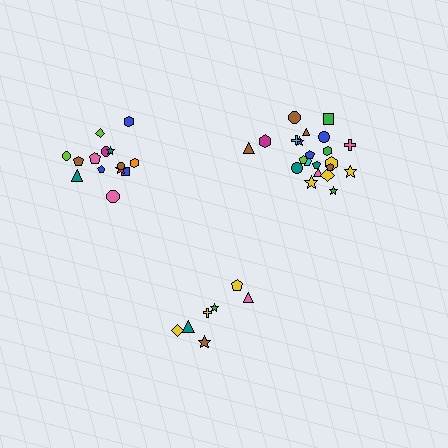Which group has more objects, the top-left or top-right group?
The top-right group.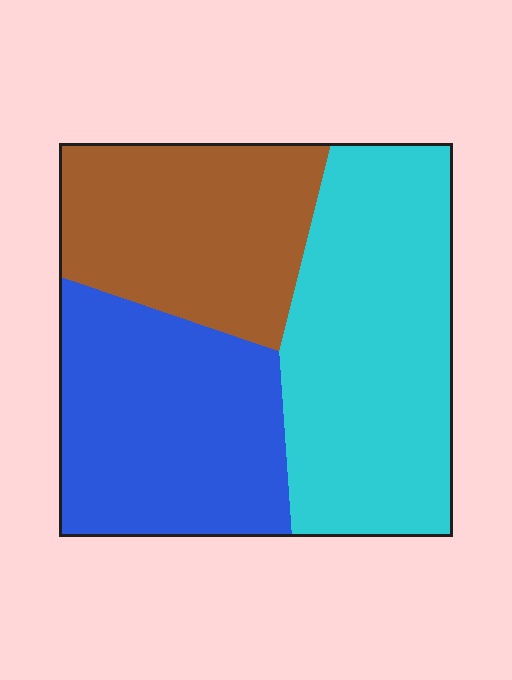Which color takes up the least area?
Brown, at roughly 30%.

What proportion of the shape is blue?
Blue covers around 30% of the shape.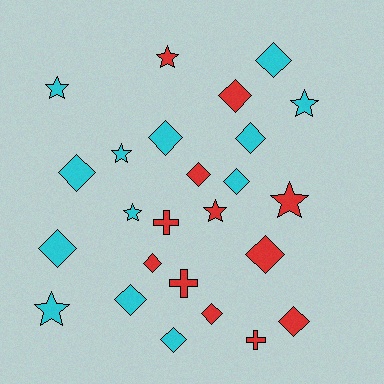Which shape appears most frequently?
Diamond, with 14 objects.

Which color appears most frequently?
Cyan, with 13 objects.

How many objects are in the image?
There are 25 objects.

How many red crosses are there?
There are 3 red crosses.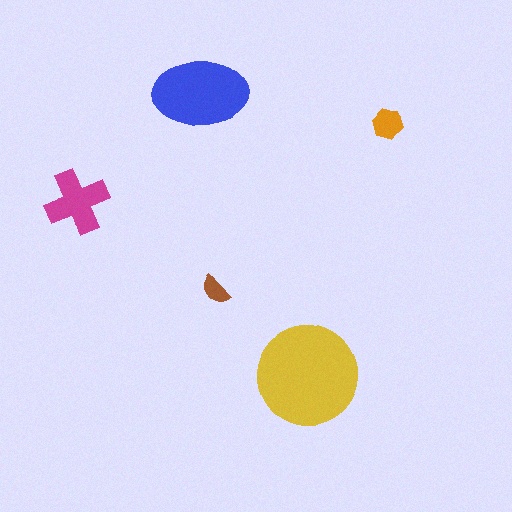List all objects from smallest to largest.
The brown semicircle, the orange hexagon, the magenta cross, the blue ellipse, the yellow circle.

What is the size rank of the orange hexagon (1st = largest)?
4th.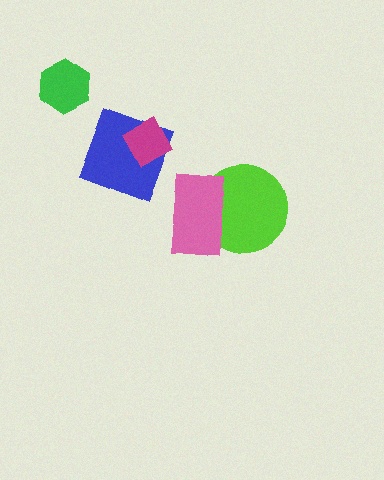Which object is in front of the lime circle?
The pink rectangle is in front of the lime circle.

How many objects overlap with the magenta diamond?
1 object overlaps with the magenta diamond.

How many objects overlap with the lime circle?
1 object overlaps with the lime circle.